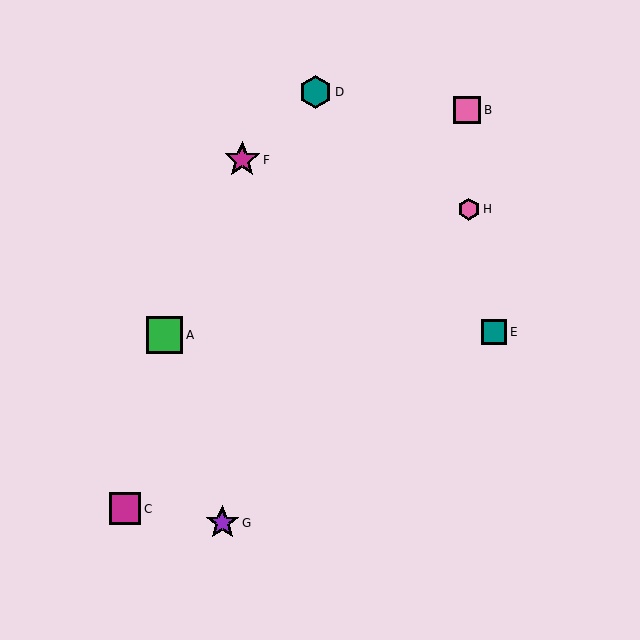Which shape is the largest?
The green square (labeled A) is the largest.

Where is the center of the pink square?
The center of the pink square is at (467, 110).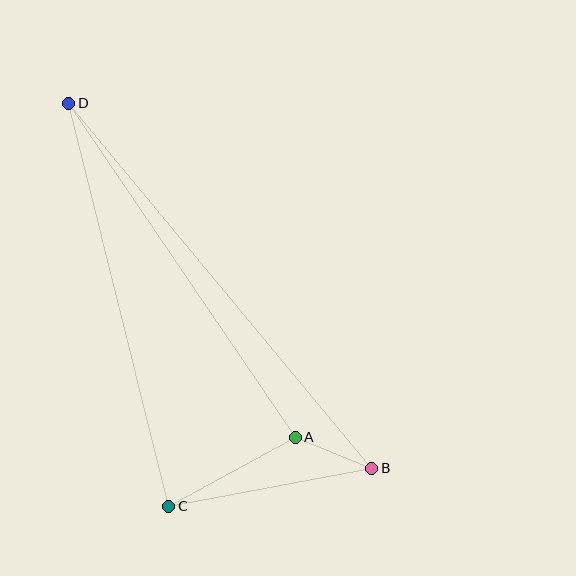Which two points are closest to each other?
Points A and B are closest to each other.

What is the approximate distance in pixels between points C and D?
The distance between C and D is approximately 415 pixels.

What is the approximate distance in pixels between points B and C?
The distance between B and C is approximately 207 pixels.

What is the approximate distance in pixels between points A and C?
The distance between A and C is approximately 144 pixels.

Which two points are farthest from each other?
Points B and D are farthest from each other.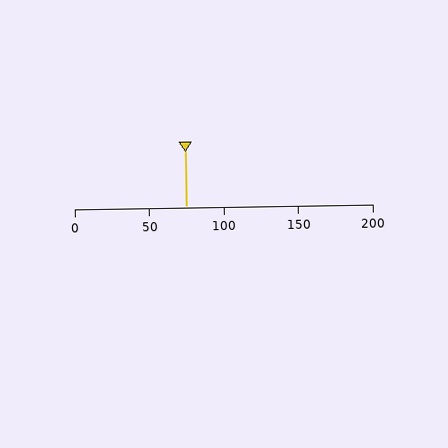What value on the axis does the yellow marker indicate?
The marker indicates approximately 75.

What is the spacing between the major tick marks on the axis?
The major ticks are spaced 50 apart.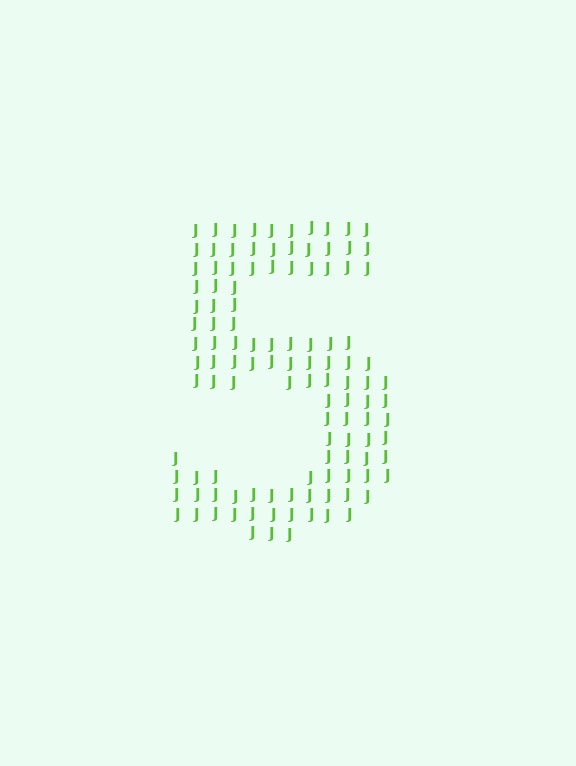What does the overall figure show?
The overall figure shows the digit 5.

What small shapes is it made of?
It is made of small letter J's.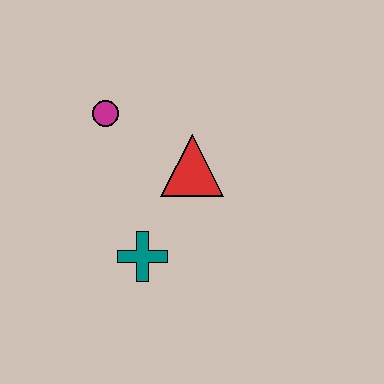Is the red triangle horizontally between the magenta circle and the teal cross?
No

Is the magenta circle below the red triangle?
No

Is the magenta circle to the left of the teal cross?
Yes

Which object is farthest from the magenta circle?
The teal cross is farthest from the magenta circle.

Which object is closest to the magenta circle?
The red triangle is closest to the magenta circle.